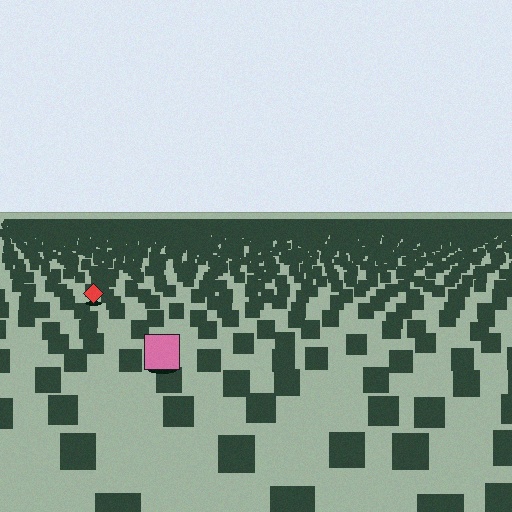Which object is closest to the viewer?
The pink square is closest. The texture marks near it are larger and more spread out.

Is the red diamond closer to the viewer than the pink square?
No. The pink square is closer — you can tell from the texture gradient: the ground texture is coarser near it.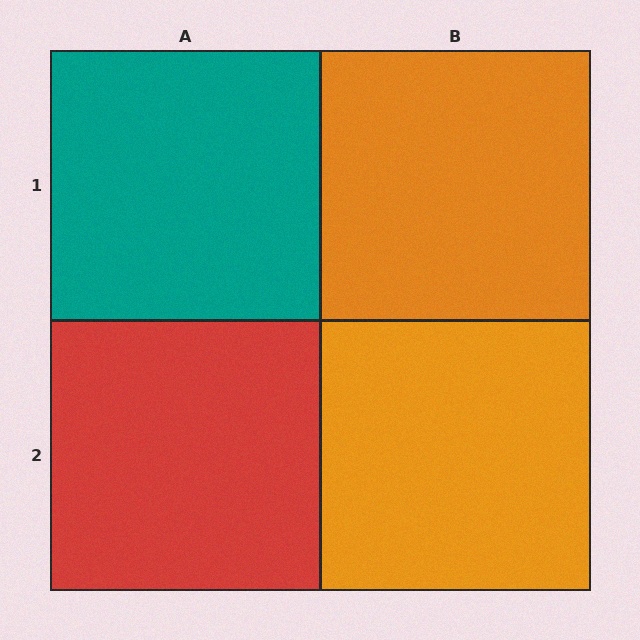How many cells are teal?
1 cell is teal.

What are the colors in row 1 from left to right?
Teal, orange.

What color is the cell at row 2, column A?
Red.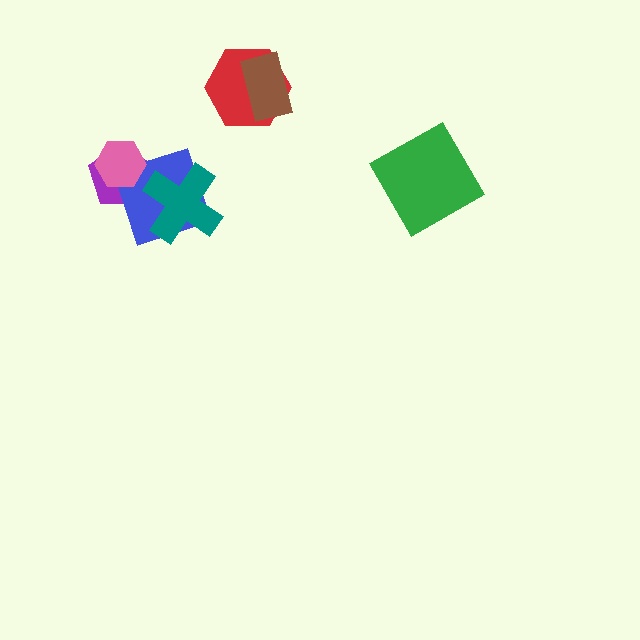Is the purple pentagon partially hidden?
Yes, it is partially covered by another shape.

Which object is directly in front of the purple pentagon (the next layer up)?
The blue square is directly in front of the purple pentagon.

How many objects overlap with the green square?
0 objects overlap with the green square.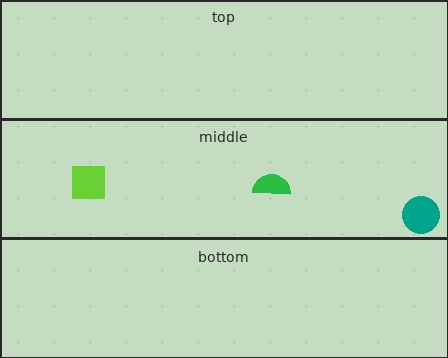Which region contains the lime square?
The middle region.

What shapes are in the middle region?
The lime square, the green semicircle, the teal circle.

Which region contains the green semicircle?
The middle region.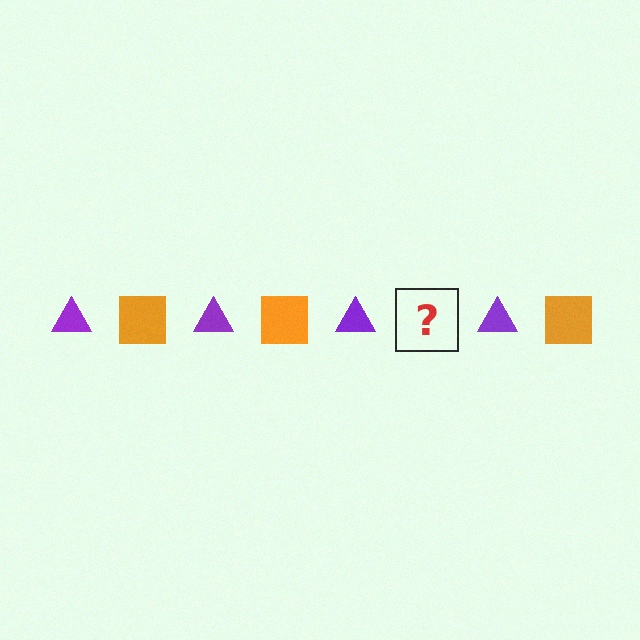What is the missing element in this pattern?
The missing element is an orange square.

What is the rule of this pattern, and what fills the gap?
The rule is that the pattern alternates between purple triangle and orange square. The gap should be filled with an orange square.